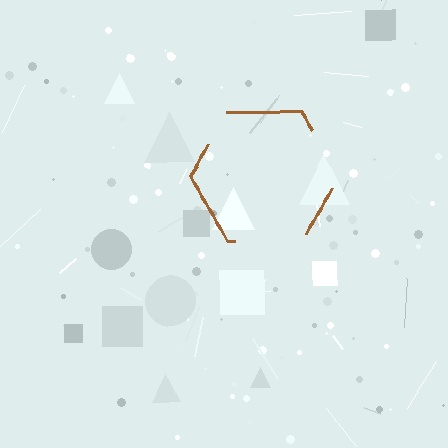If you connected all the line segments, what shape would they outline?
They would outline a hexagon.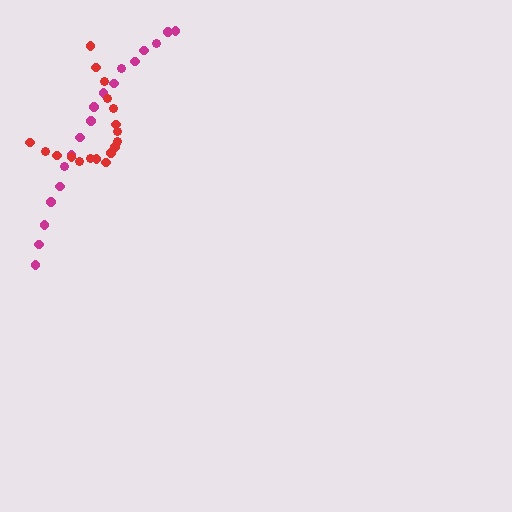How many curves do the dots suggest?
There are 2 distinct paths.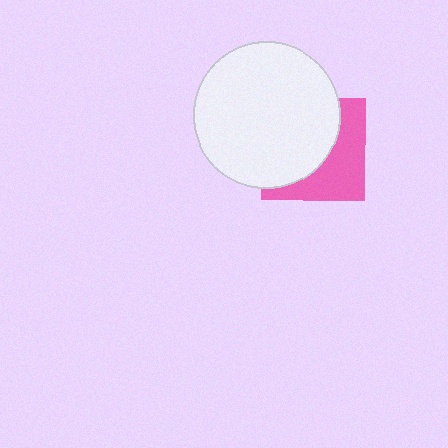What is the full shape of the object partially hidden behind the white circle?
The partially hidden object is a pink square.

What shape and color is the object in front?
The object in front is a white circle.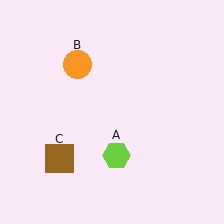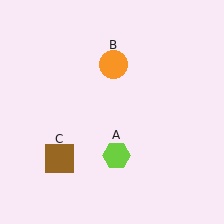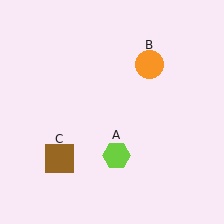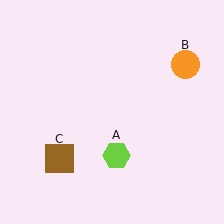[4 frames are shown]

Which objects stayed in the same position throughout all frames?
Lime hexagon (object A) and brown square (object C) remained stationary.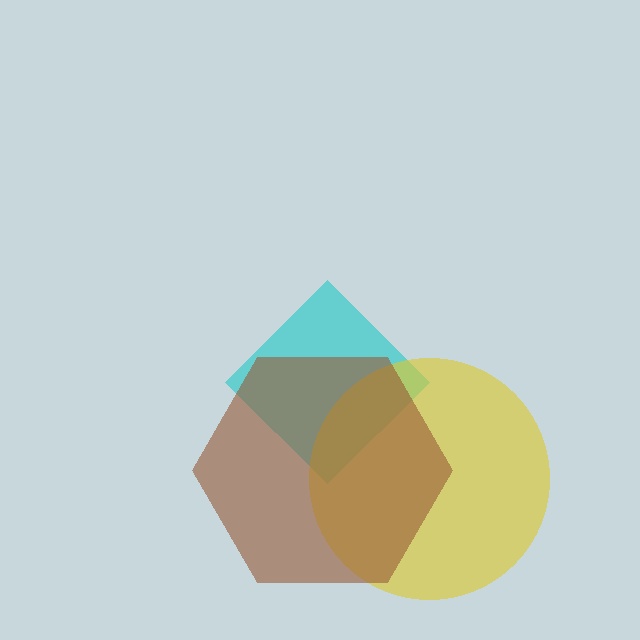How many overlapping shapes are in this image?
There are 3 overlapping shapes in the image.